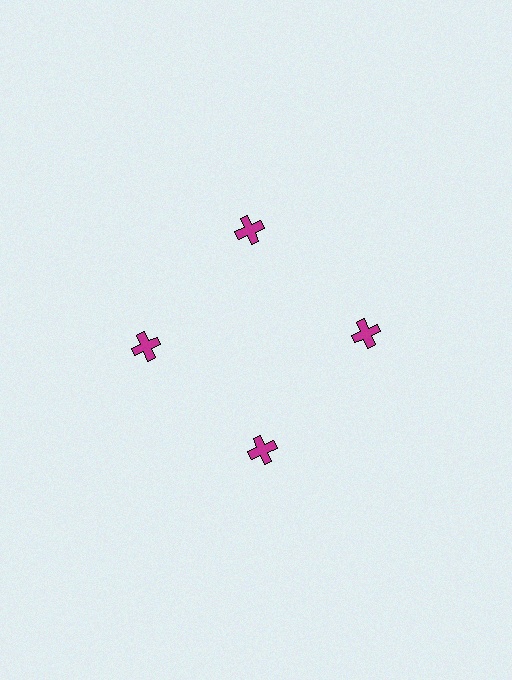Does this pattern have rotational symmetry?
Yes, this pattern has 4-fold rotational symmetry. It looks the same after rotating 90 degrees around the center.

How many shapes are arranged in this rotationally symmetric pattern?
There are 4 shapes, arranged in 4 groups of 1.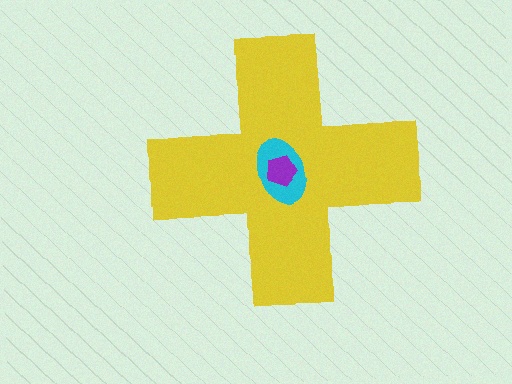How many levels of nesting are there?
3.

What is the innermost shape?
The purple pentagon.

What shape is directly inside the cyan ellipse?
The purple pentagon.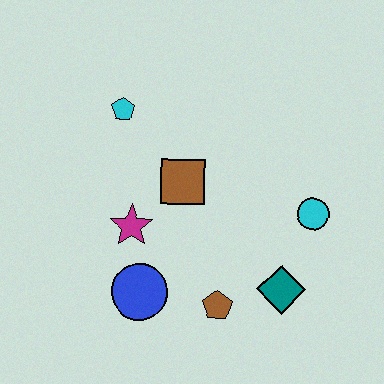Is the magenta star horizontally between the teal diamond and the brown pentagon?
No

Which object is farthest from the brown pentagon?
The cyan pentagon is farthest from the brown pentagon.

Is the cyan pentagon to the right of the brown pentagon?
No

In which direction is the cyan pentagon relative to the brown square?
The cyan pentagon is above the brown square.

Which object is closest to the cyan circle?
The teal diamond is closest to the cyan circle.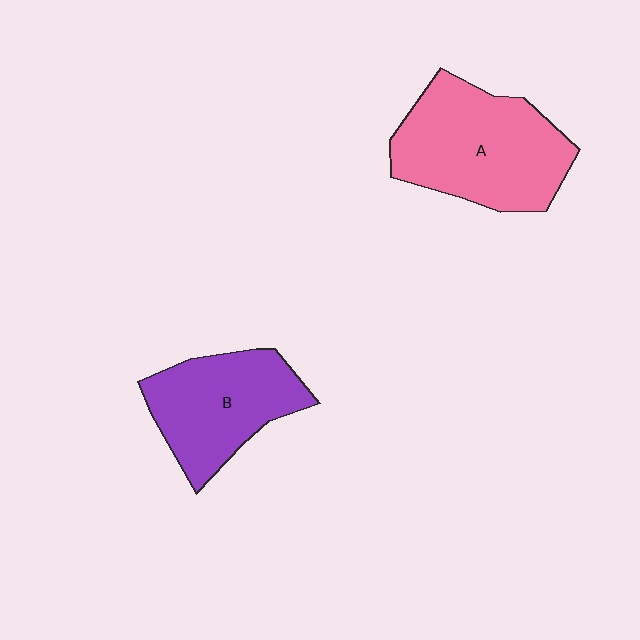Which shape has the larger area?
Shape A (pink).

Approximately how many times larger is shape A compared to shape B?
Approximately 1.3 times.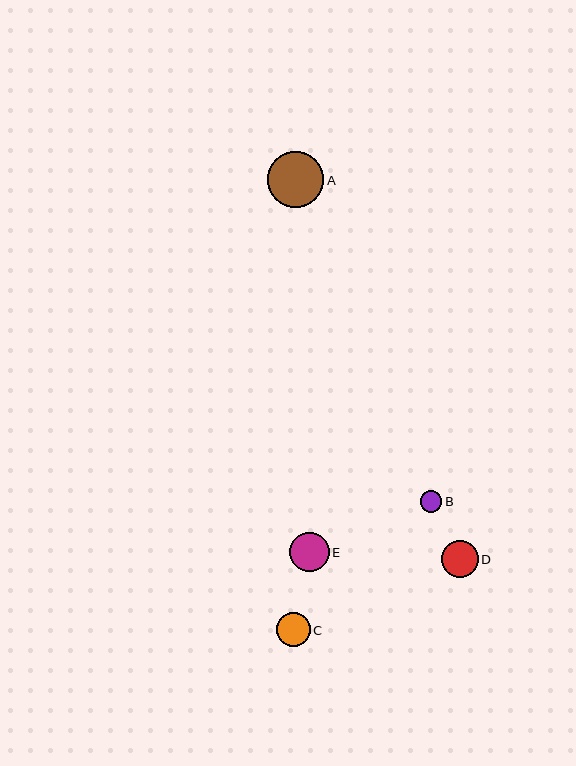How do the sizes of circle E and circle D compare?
Circle E and circle D are approximately the same size.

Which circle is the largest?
Circle A is the largest with a size of approximately 56 pixels.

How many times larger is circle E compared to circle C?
Circle E is approximately 1.2 times the size of circle C.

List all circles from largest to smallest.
From largest to smallest: A, E, D, C, B.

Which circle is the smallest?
Circle B is the smallest with a size of approximately 21 pixels.